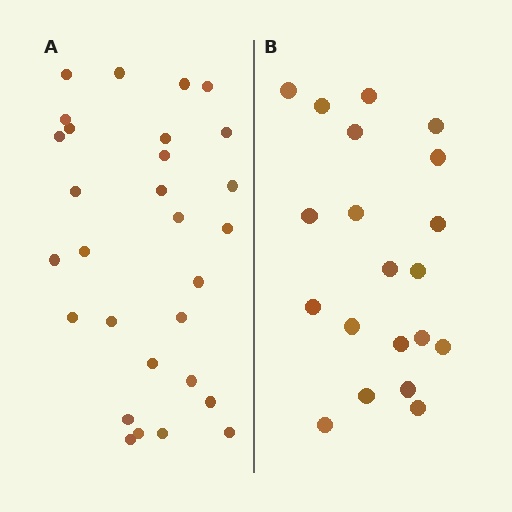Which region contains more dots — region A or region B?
Region A (the left region) has more dots.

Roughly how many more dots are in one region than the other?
Region A has roughly 8 or so more dots than region B.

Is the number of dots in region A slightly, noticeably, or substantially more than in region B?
Region A has substantially more. The ratio is roughly 1.4 to 1.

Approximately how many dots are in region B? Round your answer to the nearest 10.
About 20 dots.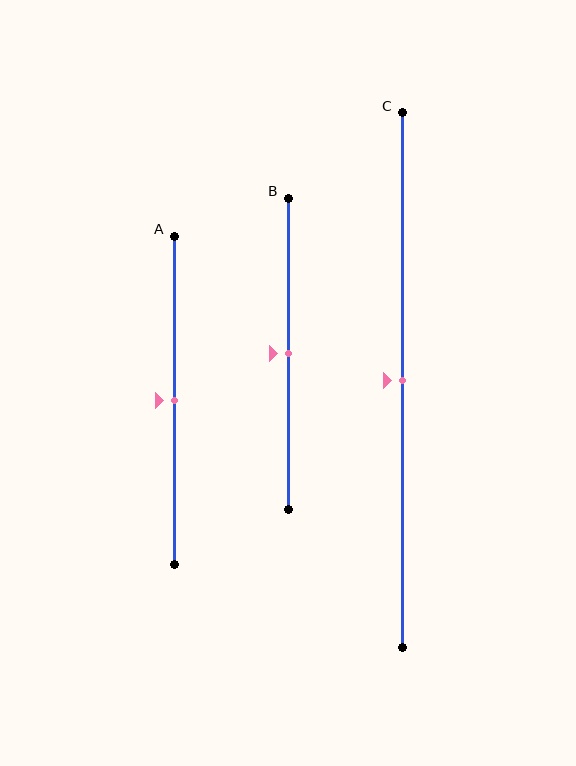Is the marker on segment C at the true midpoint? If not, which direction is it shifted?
Yes, the marker on segment C is at the true midpoint.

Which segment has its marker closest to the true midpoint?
Segment A has its marker closest to the true midpoint.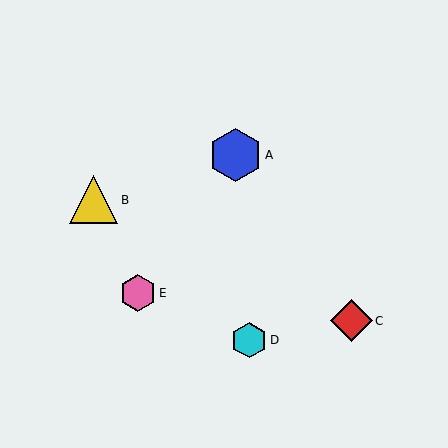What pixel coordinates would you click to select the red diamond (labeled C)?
Click at (352, 321) to select the red diamond C.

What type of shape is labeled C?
Shape C is a red diamond.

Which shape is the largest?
The blue hexagon (labeled A) is the largest.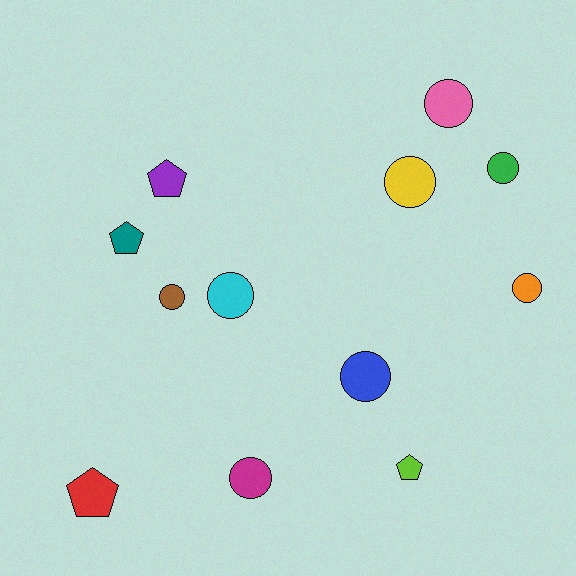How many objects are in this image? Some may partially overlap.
There are 12 objects.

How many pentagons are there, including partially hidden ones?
There are 4 pentagons.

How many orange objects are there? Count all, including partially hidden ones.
There is 1 orange object.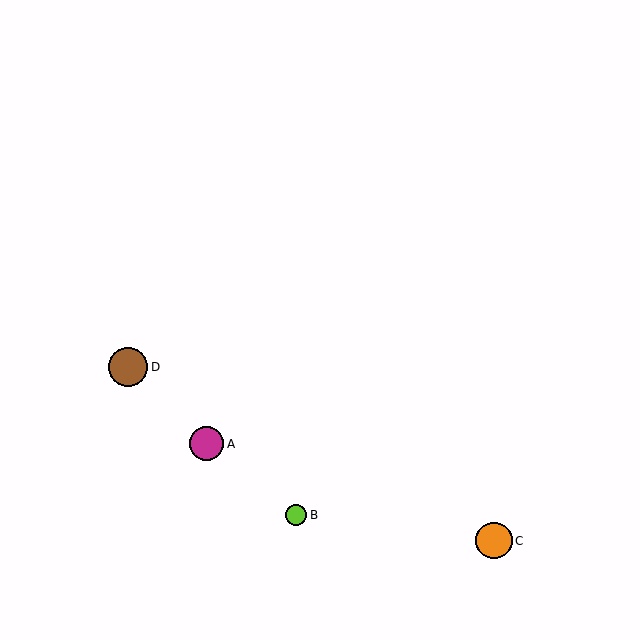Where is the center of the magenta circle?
The center of the magenta circle is at (207, 444).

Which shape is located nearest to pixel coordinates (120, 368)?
The brown circle (labeled D) at (128, 367) is nearest to that location.